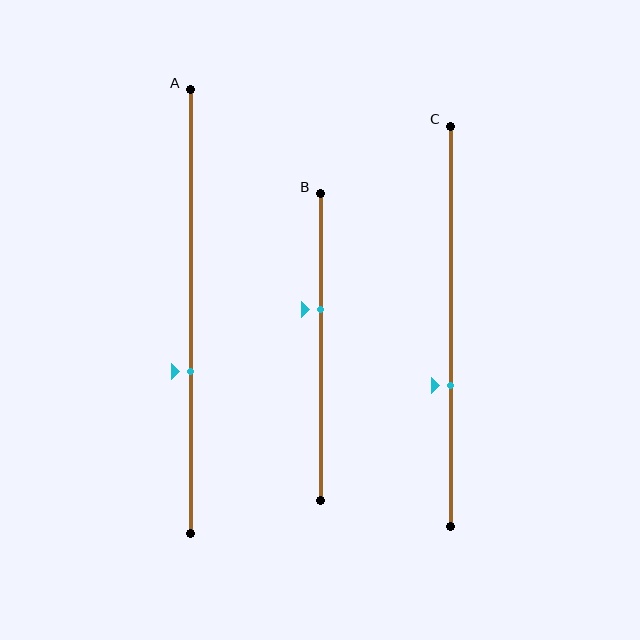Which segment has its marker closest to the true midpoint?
Segment B has its marker closest to the true midpoint.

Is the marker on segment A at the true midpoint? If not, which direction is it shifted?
No, the marker on segment A is shifted downward by about 13% of the segment length.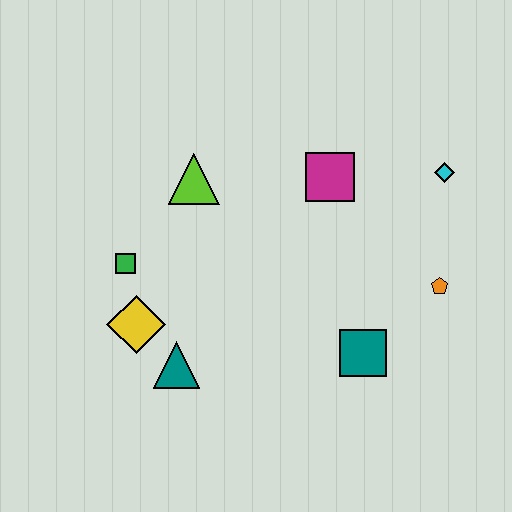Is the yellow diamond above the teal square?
Yes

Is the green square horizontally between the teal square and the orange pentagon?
No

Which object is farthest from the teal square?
The green square is farthest from the teal square.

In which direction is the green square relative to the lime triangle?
The green square is below the lime triangle.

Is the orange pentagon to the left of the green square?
No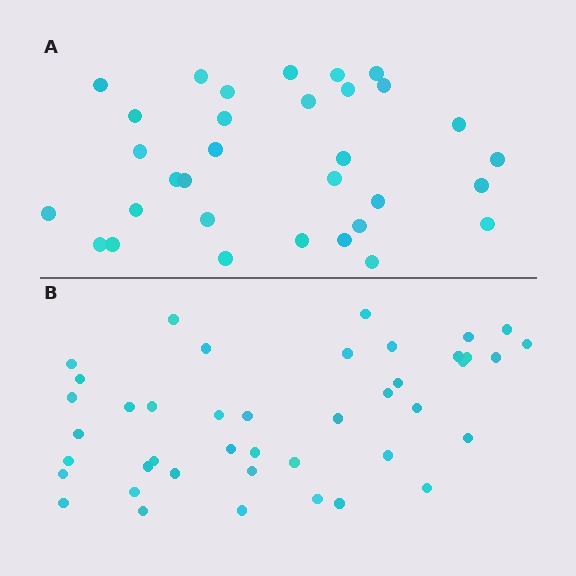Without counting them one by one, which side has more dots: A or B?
Region B (the bottom region) has more dots.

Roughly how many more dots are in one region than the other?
Region B has roughly 10 or so more dots than region A.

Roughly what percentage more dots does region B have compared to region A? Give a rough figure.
About 30% more.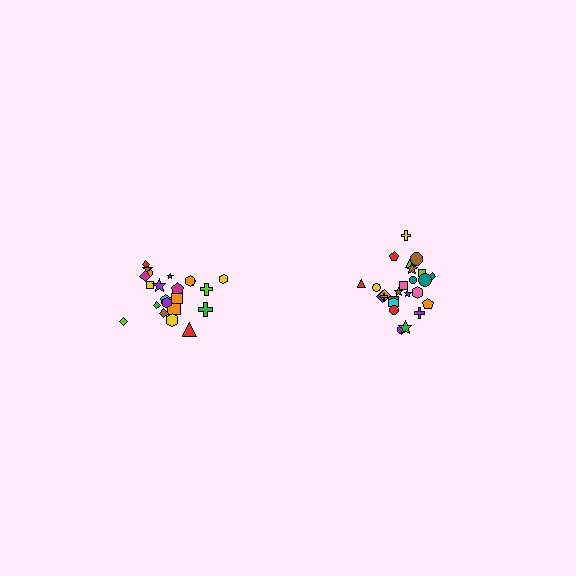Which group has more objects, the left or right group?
The right group.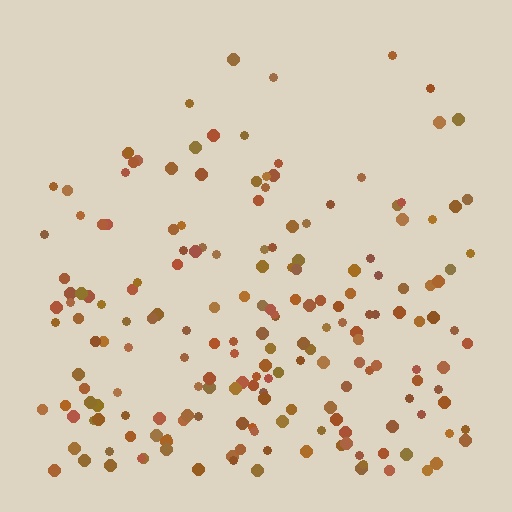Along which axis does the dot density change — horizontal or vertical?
Vertical.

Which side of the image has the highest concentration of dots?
The bottom.